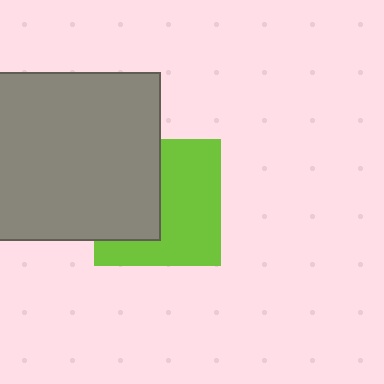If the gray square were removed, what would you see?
You would see the complete lime square.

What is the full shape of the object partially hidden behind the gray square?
The partially hidden object is a lime square.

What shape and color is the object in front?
The object in front is a gray square.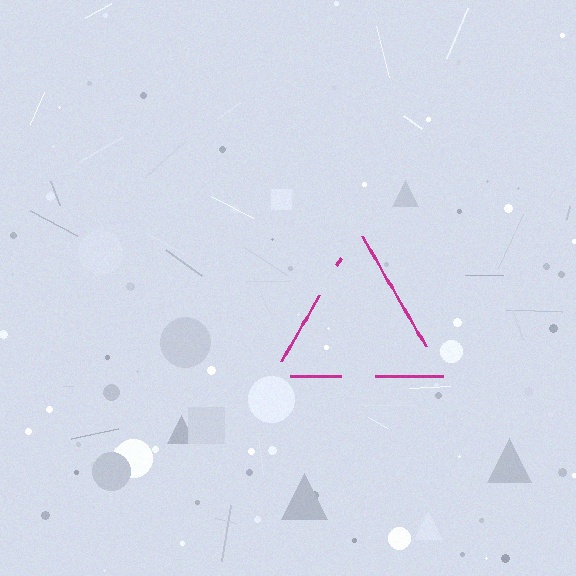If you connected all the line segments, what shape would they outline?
They would outline a triangle.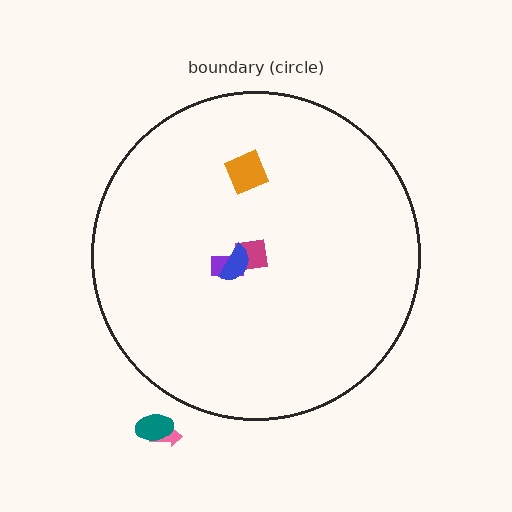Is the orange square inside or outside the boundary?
Inside.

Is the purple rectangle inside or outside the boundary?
Inside.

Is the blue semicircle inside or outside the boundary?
Inside.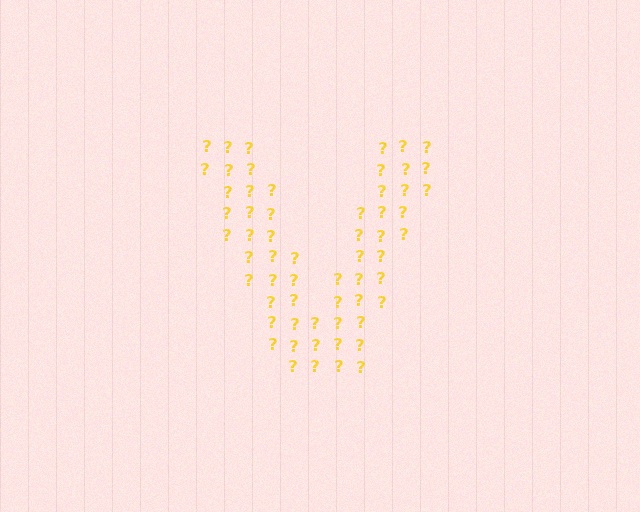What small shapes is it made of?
It is made of small question marks.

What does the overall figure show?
The overall figure shows the letter V.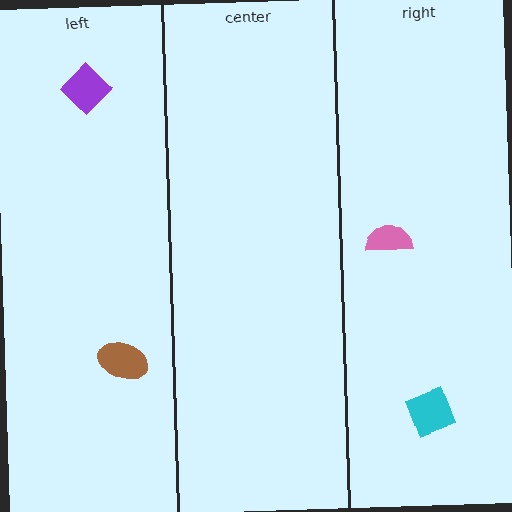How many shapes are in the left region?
2.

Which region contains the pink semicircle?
The right region.